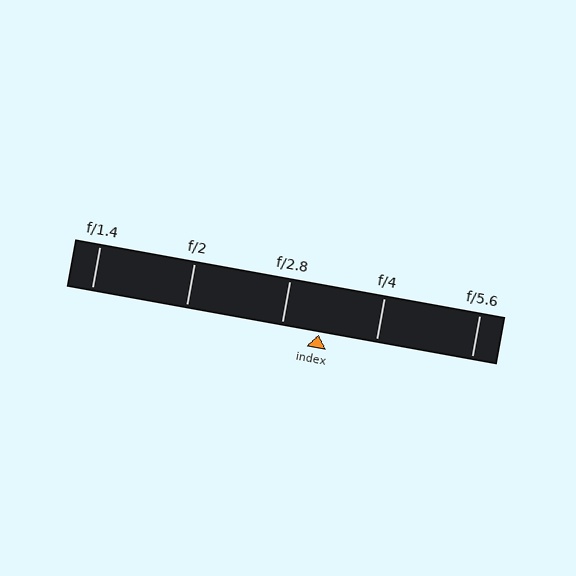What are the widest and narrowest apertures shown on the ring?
The widest aperture shown is f/1.4 and the narrowest is f/5.6.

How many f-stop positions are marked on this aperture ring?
There are 5 f-stop positions marked.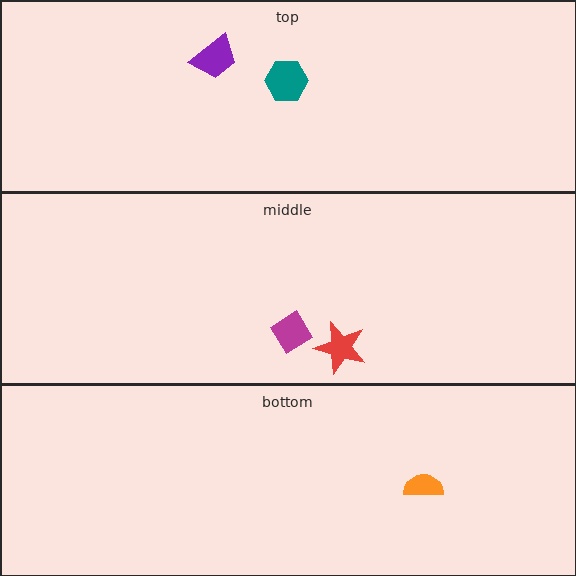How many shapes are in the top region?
2.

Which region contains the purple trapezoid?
The top region.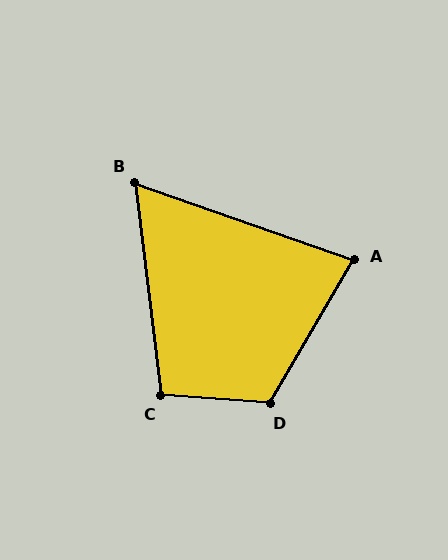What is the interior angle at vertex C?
Approximately 101 degrees (obtuse).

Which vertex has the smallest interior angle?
B, at approximately 64 degrees.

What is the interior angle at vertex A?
Approximately 79 degrees (acute).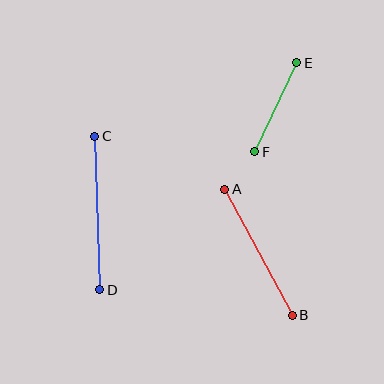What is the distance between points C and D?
The distance is approximately 154 pixels.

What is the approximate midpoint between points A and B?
The midpoint is at approximately (258, 252) pixels.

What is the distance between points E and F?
The distance is approximately 99 pixels.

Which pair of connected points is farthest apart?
Points C and D are farthest apart.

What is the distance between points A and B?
The distance is approximately 143 pixels.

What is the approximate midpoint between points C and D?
The midpoint is at approximately (97, 213) pixels.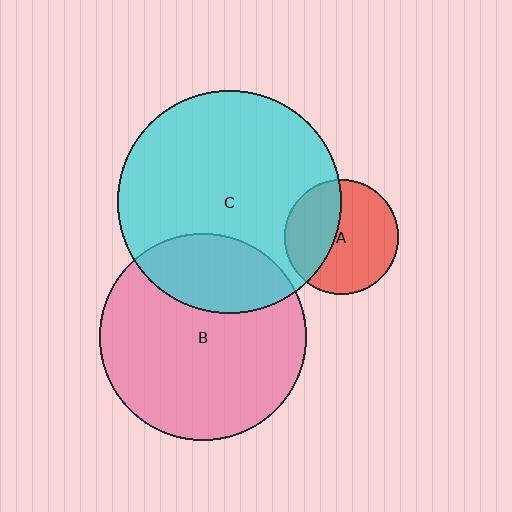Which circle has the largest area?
Circle C (cyan).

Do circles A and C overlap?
Yes.